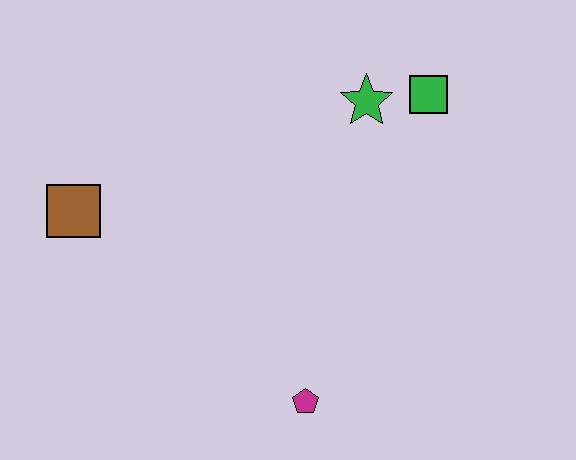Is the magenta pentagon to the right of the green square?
No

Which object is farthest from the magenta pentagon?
The green square is farthest from the magenta pentagon.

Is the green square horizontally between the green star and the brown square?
No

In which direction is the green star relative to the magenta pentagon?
The green star is above the magenta pentagon.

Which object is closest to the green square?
The green star is closest to the green square.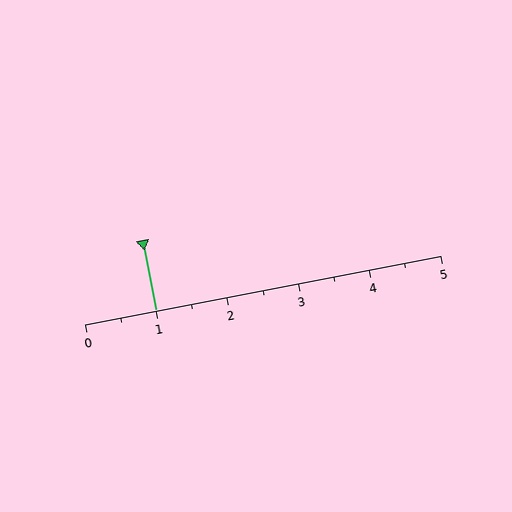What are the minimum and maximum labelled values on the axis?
The axis runs from 0 to 5.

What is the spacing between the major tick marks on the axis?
The major ticks are spaced 1 apart.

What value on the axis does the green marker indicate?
The marker indicates approximately 1.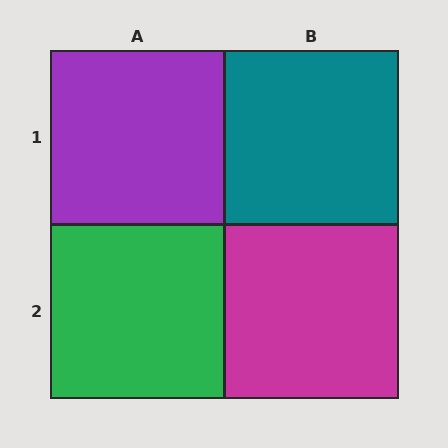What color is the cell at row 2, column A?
Green.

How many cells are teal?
1 cell is teal.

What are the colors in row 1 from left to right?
Purple, teal.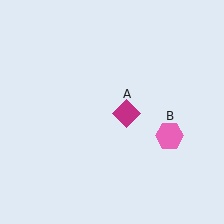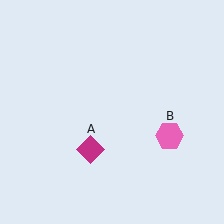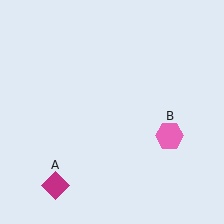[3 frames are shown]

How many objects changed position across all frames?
1 object changed position: magenta diamond (object A).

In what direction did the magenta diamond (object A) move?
The magenta diamond (object A) moved down and to the left.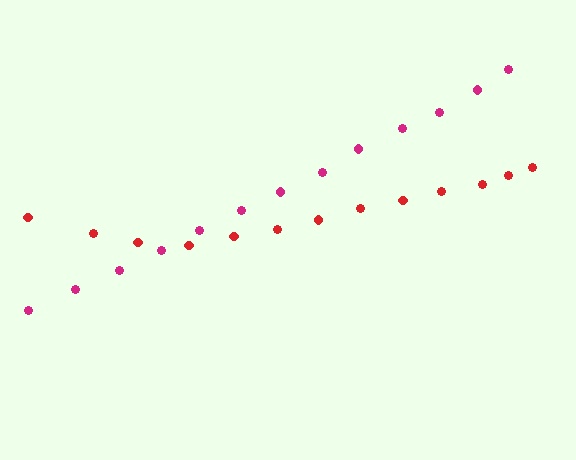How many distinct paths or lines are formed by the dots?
There are 2 distinct paths.